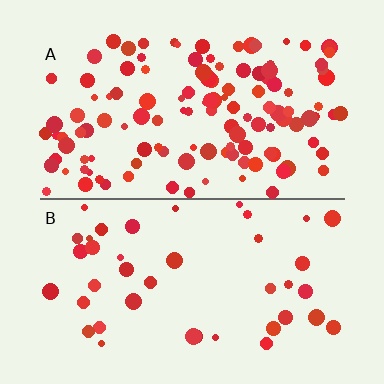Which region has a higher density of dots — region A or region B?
A (the top).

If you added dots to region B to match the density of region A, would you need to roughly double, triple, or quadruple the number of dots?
Approximately triple.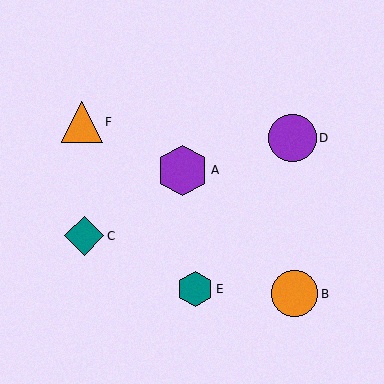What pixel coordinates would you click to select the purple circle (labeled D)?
Click at (293, 138) to select the purple circle D.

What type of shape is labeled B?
Shape B is an orange circle.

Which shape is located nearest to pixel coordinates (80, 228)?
The teal diamond (labeled C) at (84, 236) is nearest to that location.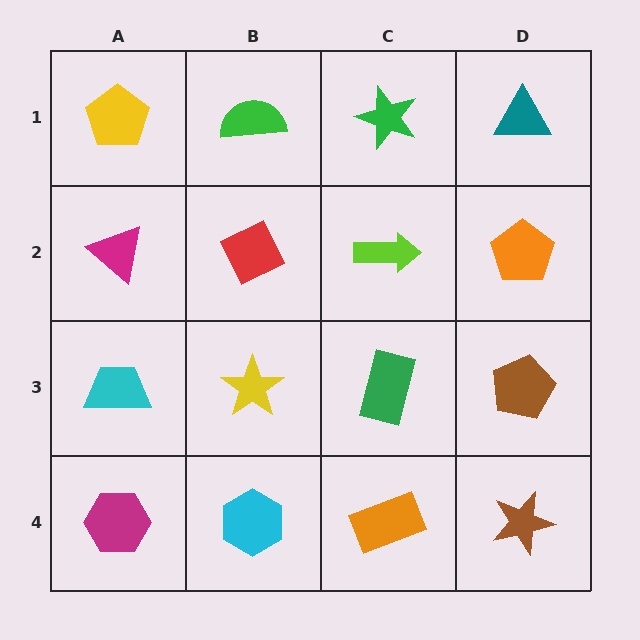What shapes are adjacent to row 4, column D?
A brown pentagon (row 3, column D), an orange rectangle (row 4, column C).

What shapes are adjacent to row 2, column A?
A yellow pentagon (row 1, column A), a cyan trapezoid (row 3, column A), a red diamond (row 2, column B).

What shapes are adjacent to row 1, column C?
A lime arrow (row 2, column C), a green semicircle (row 1, column B), a teal triangle (row 1, column D).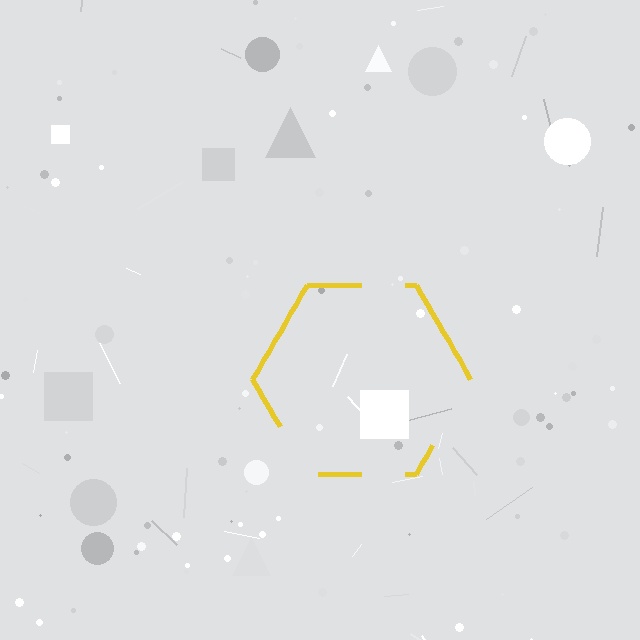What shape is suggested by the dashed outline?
The dashed outline suggests a hexagon.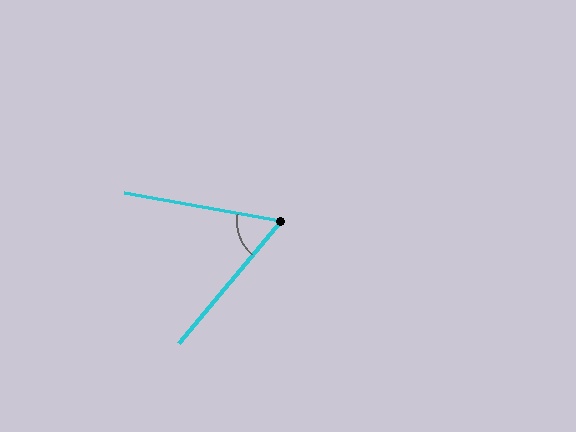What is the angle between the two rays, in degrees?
Approximately 60 degrees.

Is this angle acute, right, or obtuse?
It is acute.